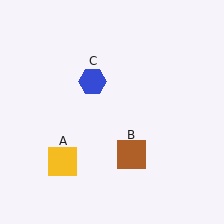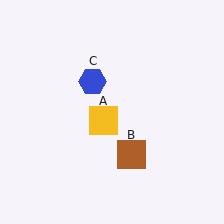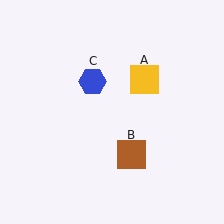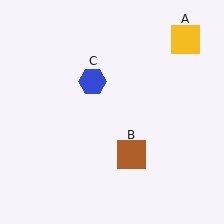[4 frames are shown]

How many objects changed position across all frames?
1 object changed position: yellow square (object A).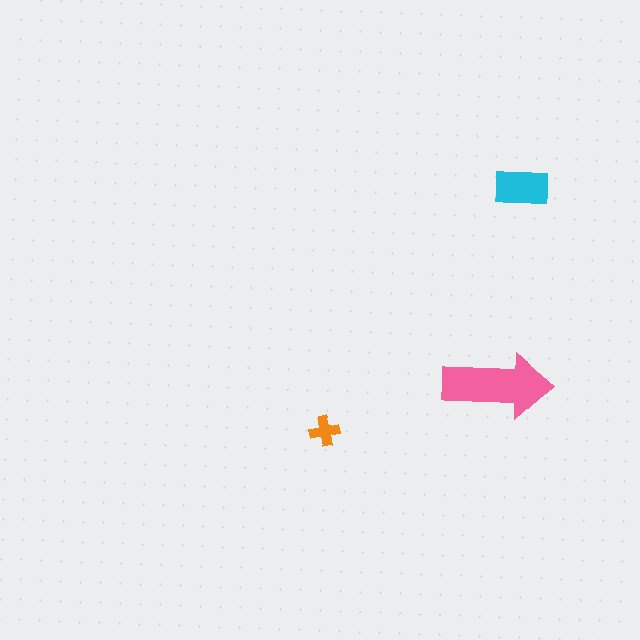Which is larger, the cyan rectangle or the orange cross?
The cyan rectangle.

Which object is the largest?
The pink arrow.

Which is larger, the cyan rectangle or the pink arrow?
The pink arrow.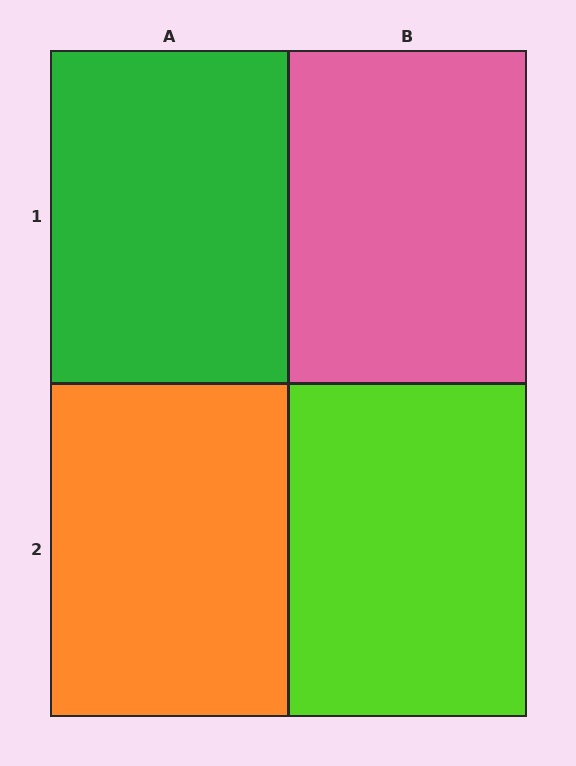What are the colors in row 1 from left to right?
Green, pink.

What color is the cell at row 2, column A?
Orange.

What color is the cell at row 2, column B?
Lime.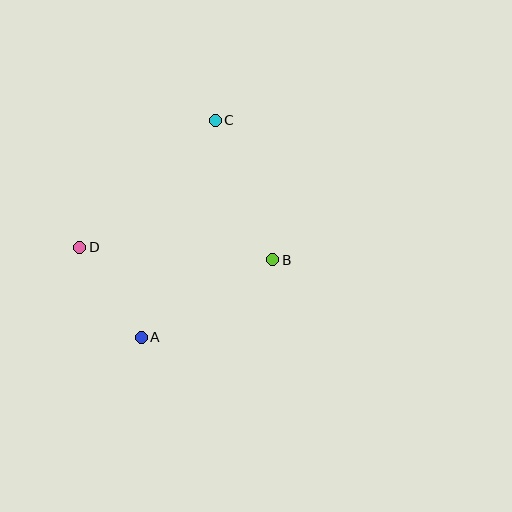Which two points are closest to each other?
Points A and D are closest to each other.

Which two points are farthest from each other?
Points A and C are farthest from each other.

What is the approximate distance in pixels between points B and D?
The distance between B and D is approximately 193 pixels.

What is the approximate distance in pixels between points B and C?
The distance between B and C is approximately 151 pixels.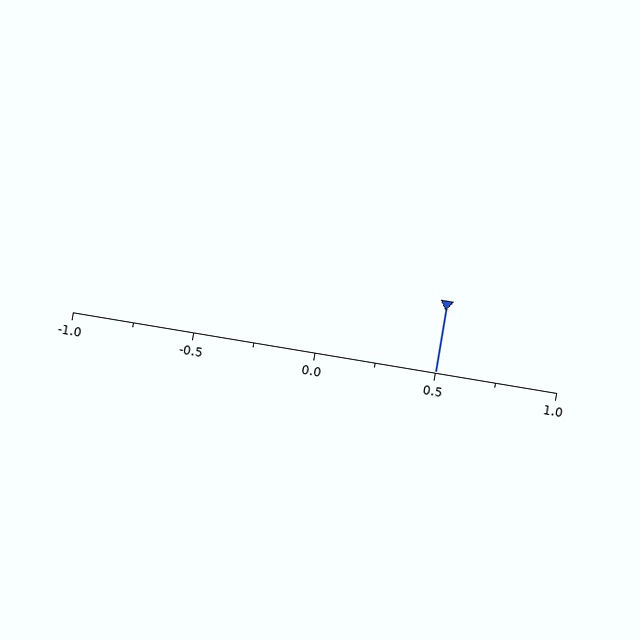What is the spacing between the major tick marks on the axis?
The major ticks are spaced 0.5 apart.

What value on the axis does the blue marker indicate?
The marker indicates approximately 0.5.